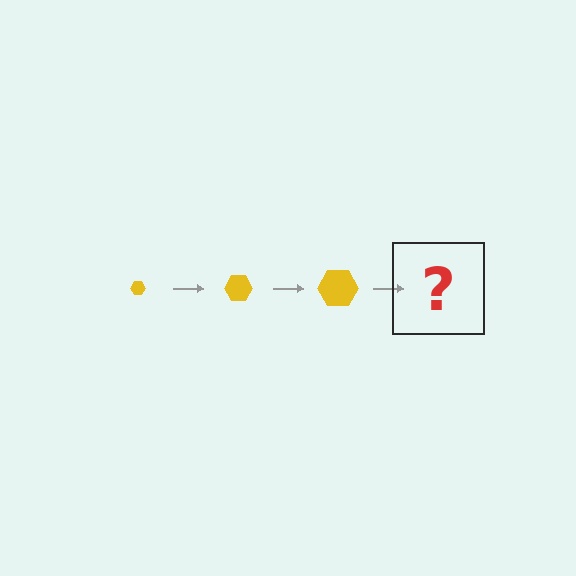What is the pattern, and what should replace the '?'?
The pattern is that the hexagon gets progressively larger each step. The '?' should be a yellow hexagon, larger than the previous one.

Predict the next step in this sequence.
The next step is a yellow hexagon, larger than the previous one.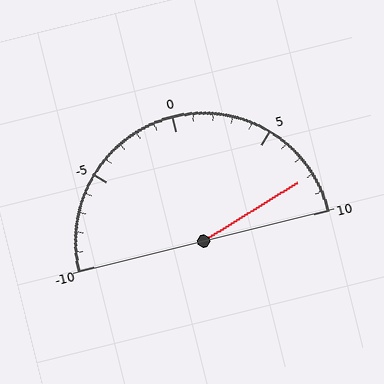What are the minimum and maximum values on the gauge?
The gauge ranges from -10 to 10.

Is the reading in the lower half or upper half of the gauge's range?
The reading is in the upper half of the range (-10 to 10).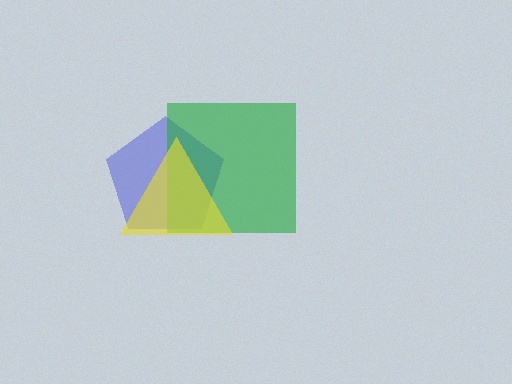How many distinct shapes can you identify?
There are 3 distinct shapes: a blue pentagon, a green square, a yellow triangle.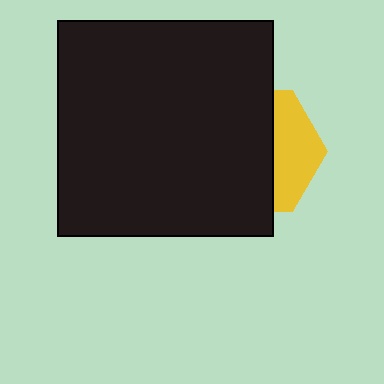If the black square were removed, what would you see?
You would see the complete yellow hexagon.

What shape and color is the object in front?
The object in front is a black square.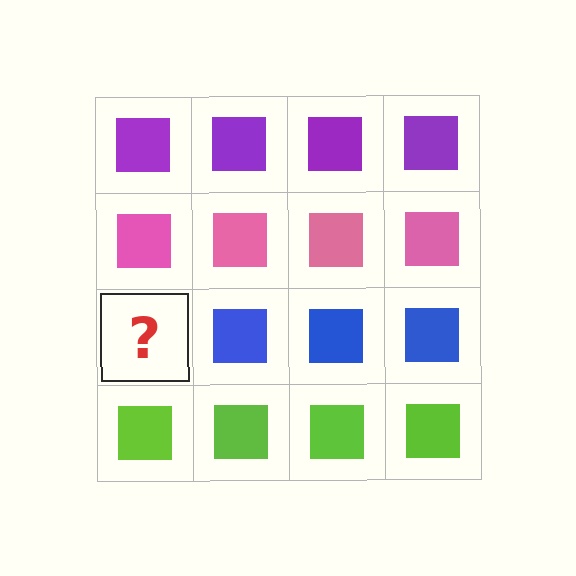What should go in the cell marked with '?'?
The missing cell should contain a blue square.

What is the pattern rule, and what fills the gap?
The rule is that each row has a consistent color. The gap should be filled with a blue square.